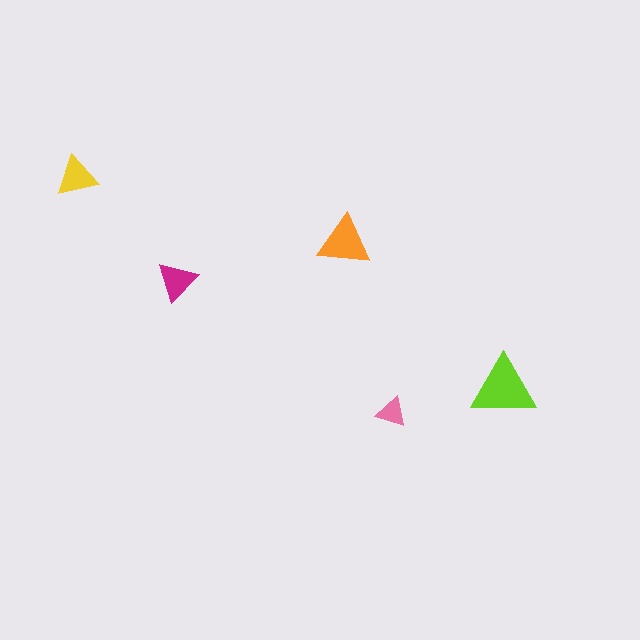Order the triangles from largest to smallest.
the lime one, the orange one, the yellow one, the magenta one, the pink one.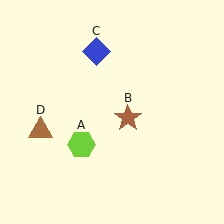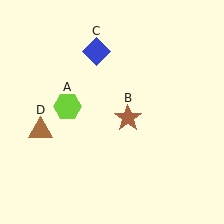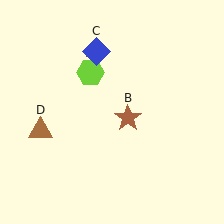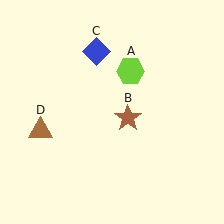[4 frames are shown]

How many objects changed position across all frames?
1 object changed position: lime hexagon (object A).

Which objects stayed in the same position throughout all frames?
Brown star (object B) and blue diamond (object C) and brown triangle (object D) remained stationary.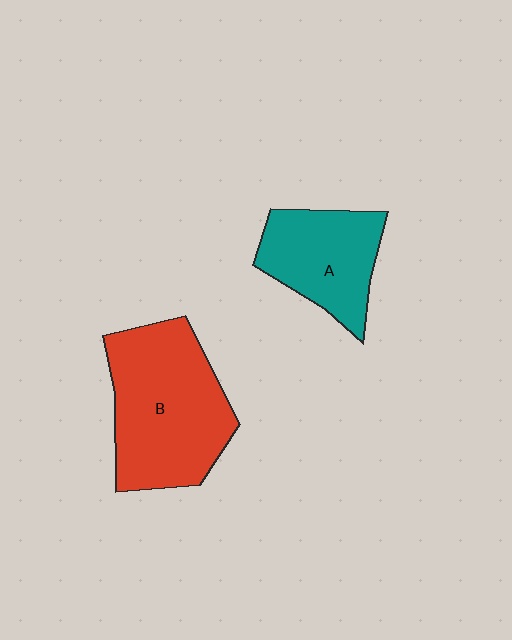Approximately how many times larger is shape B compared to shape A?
Approximately 1.6 times.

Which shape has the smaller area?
Shape A (teal).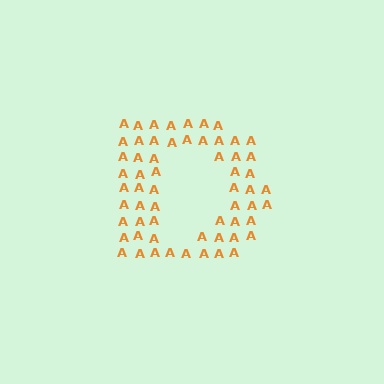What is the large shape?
The large shape is the letter D.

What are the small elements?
The small elements are letter A's.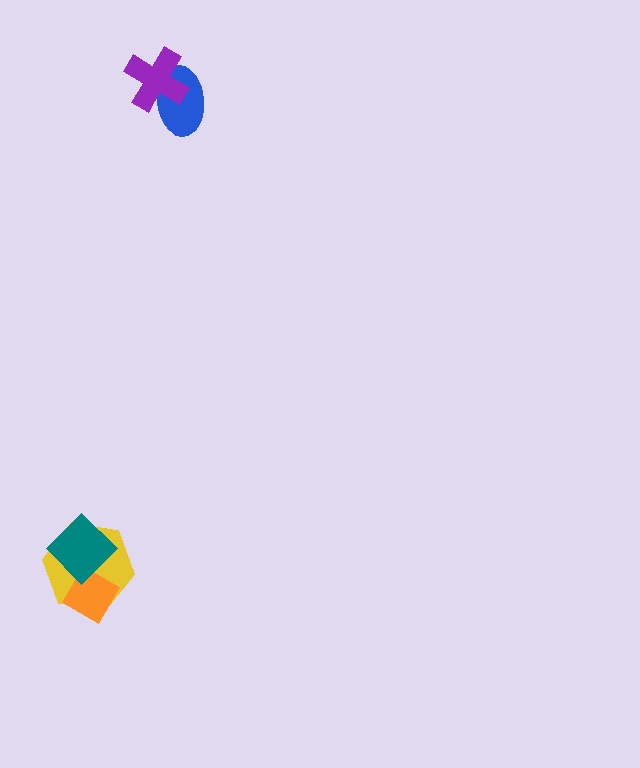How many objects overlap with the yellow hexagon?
2 objects overlap with the yellow hexagon.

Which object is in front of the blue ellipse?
The purple cross is in front of the blue ellipse.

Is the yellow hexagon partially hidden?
Yes, it is partially covered by another shape.